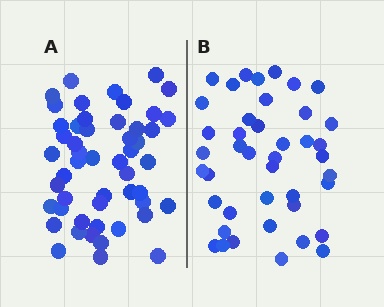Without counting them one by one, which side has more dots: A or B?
Region A (the left region) has more dots.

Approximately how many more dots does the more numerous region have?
Region A has roughly 8 or so more dots than region B.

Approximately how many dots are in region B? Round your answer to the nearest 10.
About 40 dots. (The exact count is 42, which rounds to 40.)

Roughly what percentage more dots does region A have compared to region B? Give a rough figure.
About 20% more.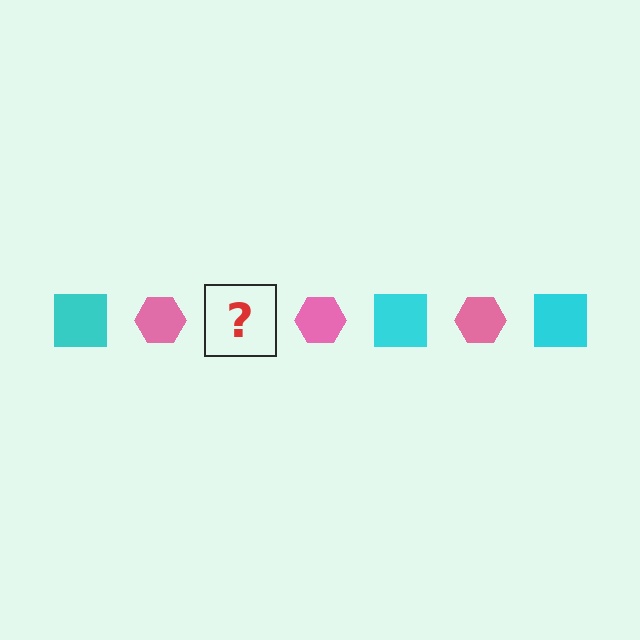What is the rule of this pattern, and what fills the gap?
The rule is that the pattern alternates between cyan square and pink hexagon. The gap should be filled with a cyan square.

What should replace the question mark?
The question mark should be replaced with a cyan square.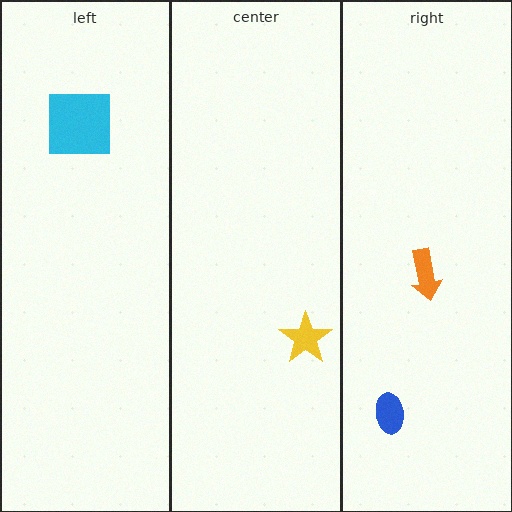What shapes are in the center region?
The yellow star.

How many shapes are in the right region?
2.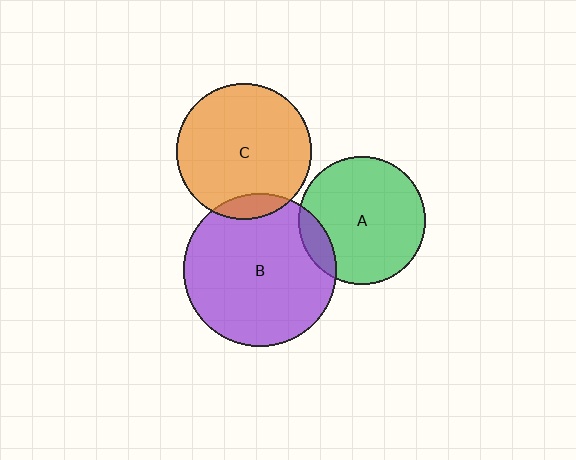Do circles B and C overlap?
Yes.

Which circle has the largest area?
Circle B (purple).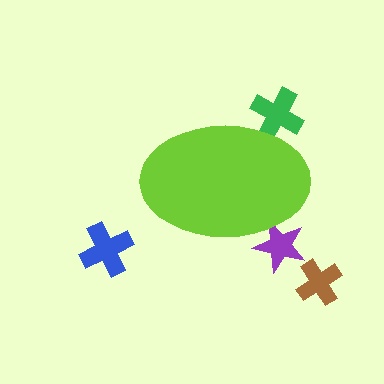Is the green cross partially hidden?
Yes, the green cross is partially hidden behind the lime ellipse.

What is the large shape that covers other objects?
A lime ellipse.